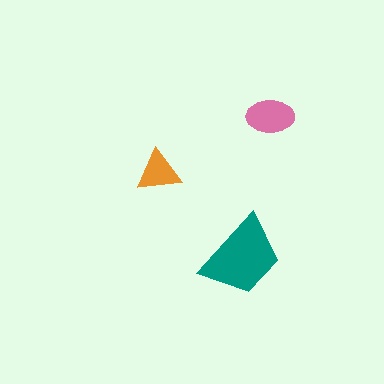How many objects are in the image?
There are 3 objects in the image.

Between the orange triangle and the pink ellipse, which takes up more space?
The pink ellipse.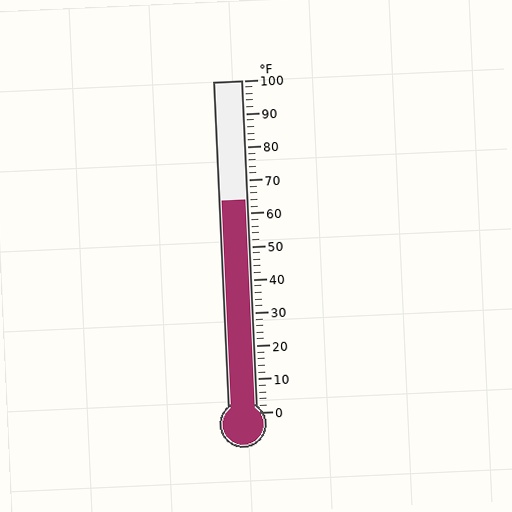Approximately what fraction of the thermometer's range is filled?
The thermometer is filled to approximately 65% of its range.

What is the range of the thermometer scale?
The thermometer scale ranges from 0°F to 100°F.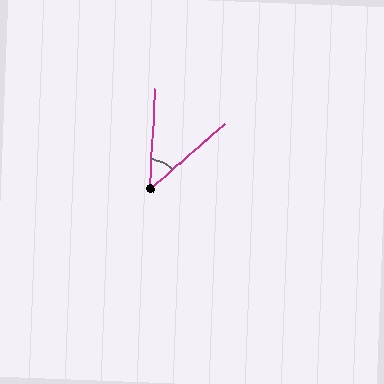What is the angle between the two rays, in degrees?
Approximately 46 degrees.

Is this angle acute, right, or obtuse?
It is acute.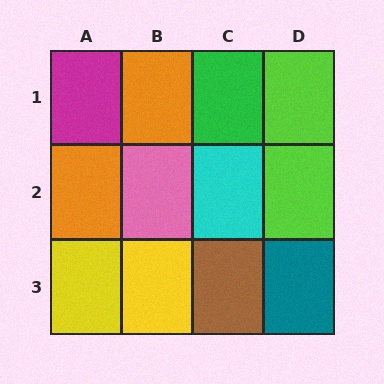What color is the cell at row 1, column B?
Orange.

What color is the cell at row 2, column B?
Pink.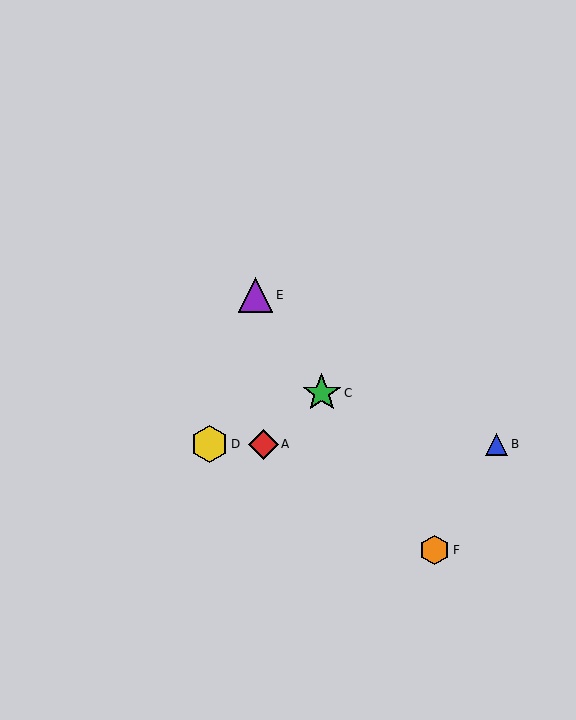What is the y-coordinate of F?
Object F is at y≈550.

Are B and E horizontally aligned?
No, B is at y≈444 and E is at y≈295.